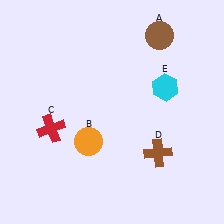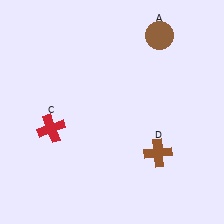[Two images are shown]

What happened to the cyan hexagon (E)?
The cyan hexagon (E) was removed in Image 2. It was in the top-right area of Image 1.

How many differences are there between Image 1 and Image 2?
There are 2 differences between the two images.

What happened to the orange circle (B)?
The orange circle (B) was removed in Image 2. It was in the bottom-left area of Image 1.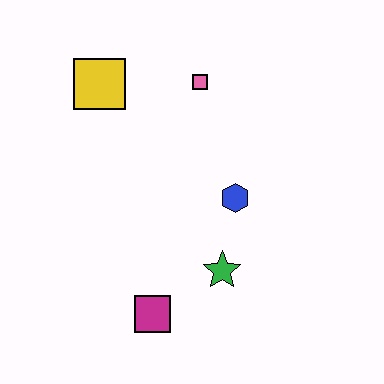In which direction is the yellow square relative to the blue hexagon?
The yellow square is to the left of the blue hexagon.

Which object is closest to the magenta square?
The green star is closest to the magenta square.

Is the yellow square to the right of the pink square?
No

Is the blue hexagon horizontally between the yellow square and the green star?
No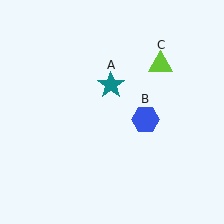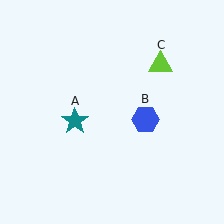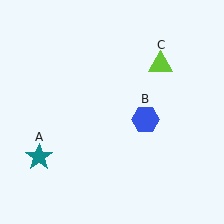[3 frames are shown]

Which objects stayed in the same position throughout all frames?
Blue hexagon (object B) and lime triangle (object C) remained stationary.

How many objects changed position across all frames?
1 object changed position: teal star (object A).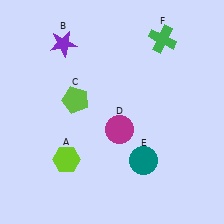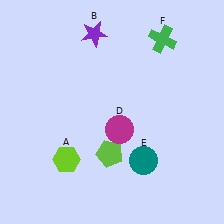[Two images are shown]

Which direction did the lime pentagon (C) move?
The lime pentagon (C) moved down.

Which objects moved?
The objects that moved are: the purple star (B), the lime pentagon (C).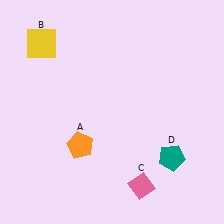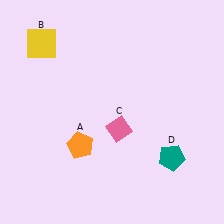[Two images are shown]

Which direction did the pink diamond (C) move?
The pink diamond (C) moved up.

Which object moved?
The pink diamond (C) moved up.